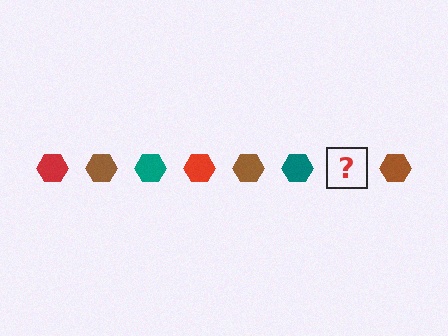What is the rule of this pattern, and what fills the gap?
The rule is that the pattern cycles through red, brown, teal hexagons. The gap should be filled with a red hexagon.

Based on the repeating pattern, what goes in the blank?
The blank should be a red hexagon.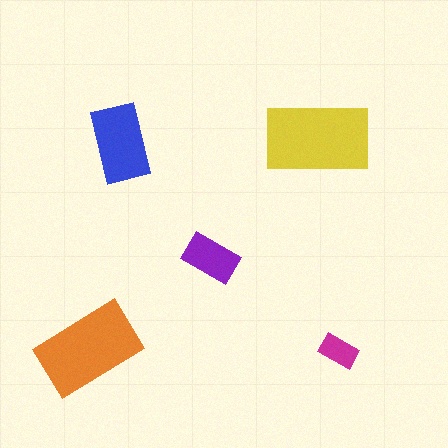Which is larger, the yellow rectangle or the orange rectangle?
The yellow one.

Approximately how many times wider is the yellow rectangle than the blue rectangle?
About 1.5 times wider.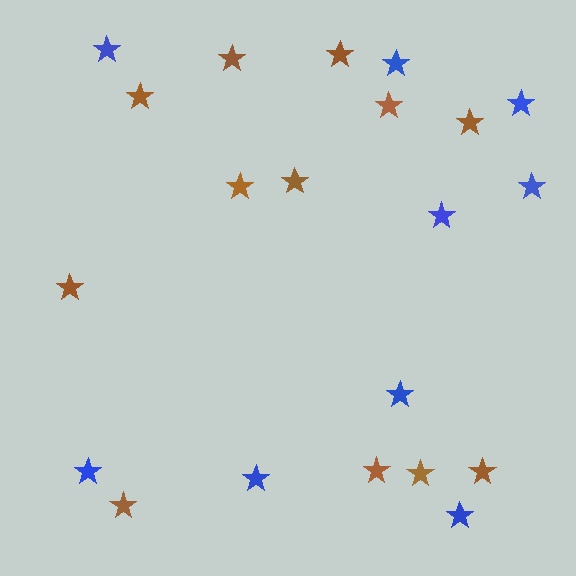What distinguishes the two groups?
There are 2 groups: one group of blue stars (9) and one group of brown stars (12).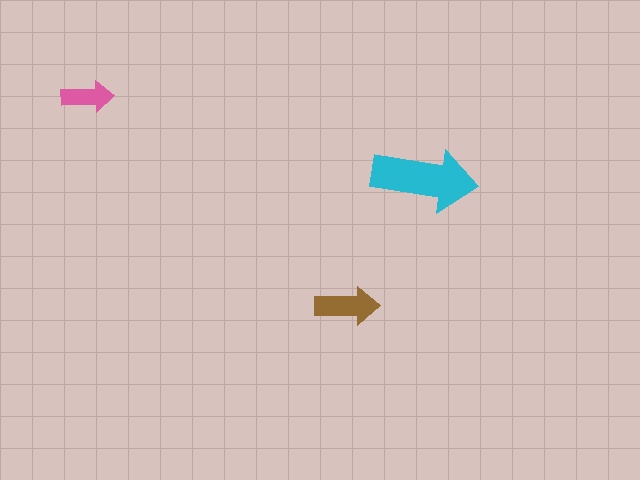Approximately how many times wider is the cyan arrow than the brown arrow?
About 1.5 times wider.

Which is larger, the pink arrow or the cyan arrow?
The cyan one.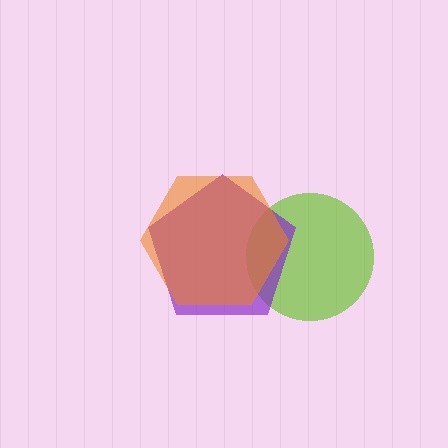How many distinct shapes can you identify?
There are 3 distinct shapes: a lime circle, a purple pentagon, an orange hexagon.